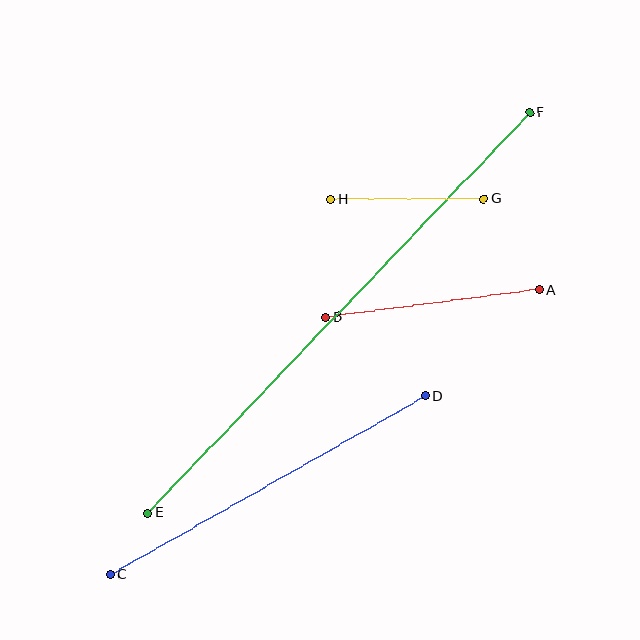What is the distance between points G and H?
The distance is approximately 153 pixels.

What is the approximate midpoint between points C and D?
The midpoint is at approximately (268, 485) pixels.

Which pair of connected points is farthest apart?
Points E and F are farthest apart.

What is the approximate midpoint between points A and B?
The midpoint is at approximately (432, 303) pixels.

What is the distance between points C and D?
The distance is approximately 363 pixels.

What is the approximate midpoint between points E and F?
The midpoint is at approximately (339, 313) pixels.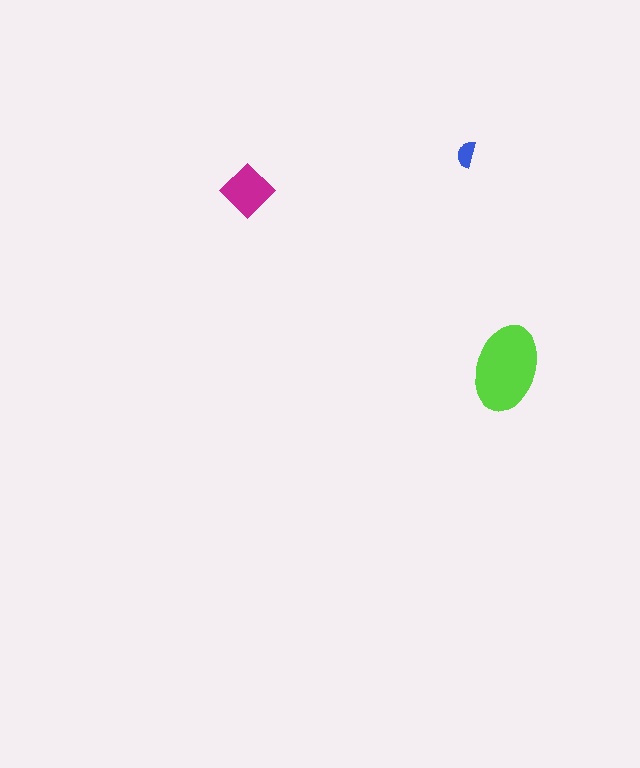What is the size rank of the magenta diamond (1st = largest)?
2nd.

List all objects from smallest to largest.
The blue semicircle, the magenta diamond, the lime ellipse.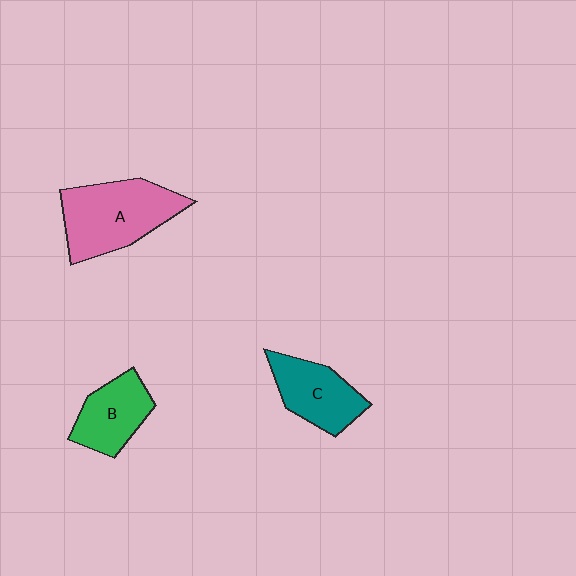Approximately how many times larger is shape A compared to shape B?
Approximately 1.6 times.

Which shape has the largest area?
Shape A (pink).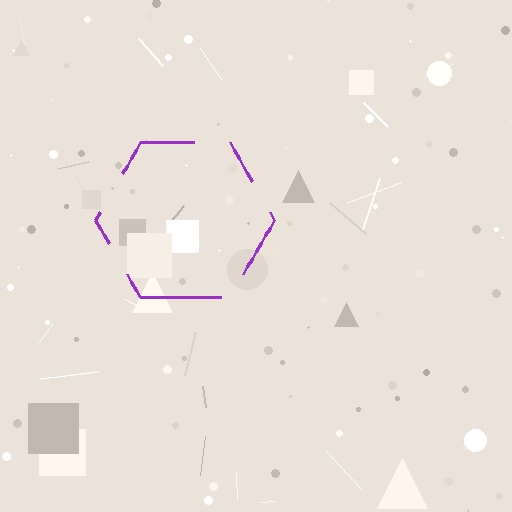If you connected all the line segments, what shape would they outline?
They would outline a hexagon.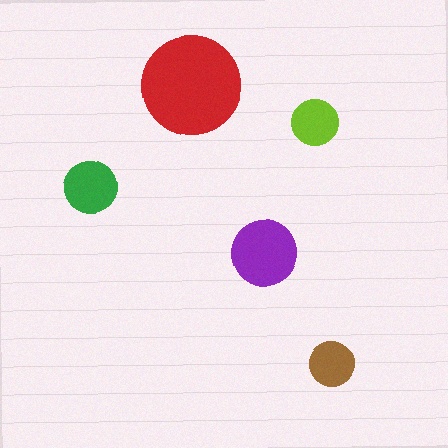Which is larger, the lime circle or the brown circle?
The lime one.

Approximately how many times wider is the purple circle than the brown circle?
About 1.5 times wider.